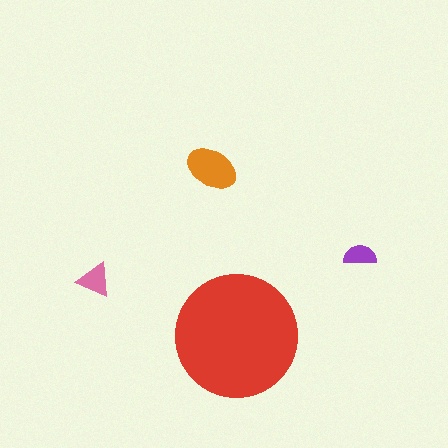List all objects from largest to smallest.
The red circle, the orange ellipse, the pink triangle, the purple semicircle.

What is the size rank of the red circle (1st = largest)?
1st.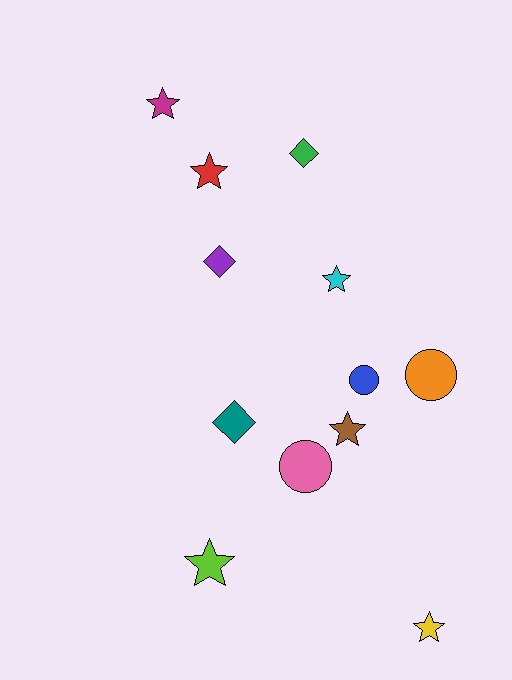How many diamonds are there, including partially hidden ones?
There are 3 diamonds.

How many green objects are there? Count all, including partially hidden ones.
There is 1 green object.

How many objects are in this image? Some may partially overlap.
There are 12 objects.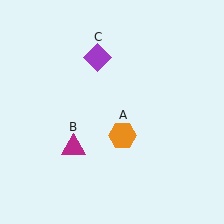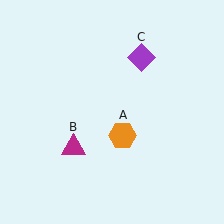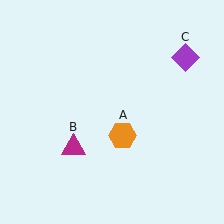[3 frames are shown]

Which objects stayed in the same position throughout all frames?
Orange hexagon (object A) and magenta triangle (object B) remained stationary.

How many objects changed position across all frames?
1 object changed position: purple diamond (object C).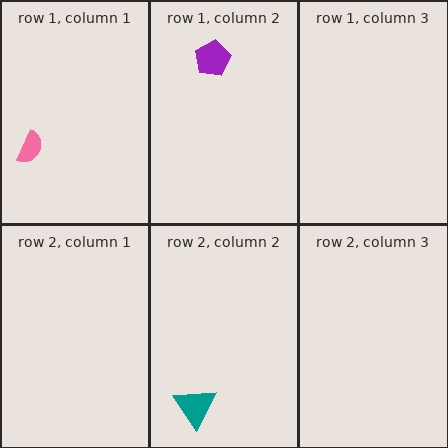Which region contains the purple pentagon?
The row 1, column 2 region.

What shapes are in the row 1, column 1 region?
The pink semicircle.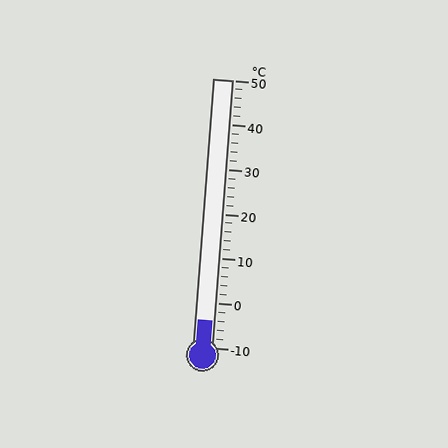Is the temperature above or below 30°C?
The temperature is below 30°C.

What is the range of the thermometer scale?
The thermometer scale ranges from -10°C to 50°C.